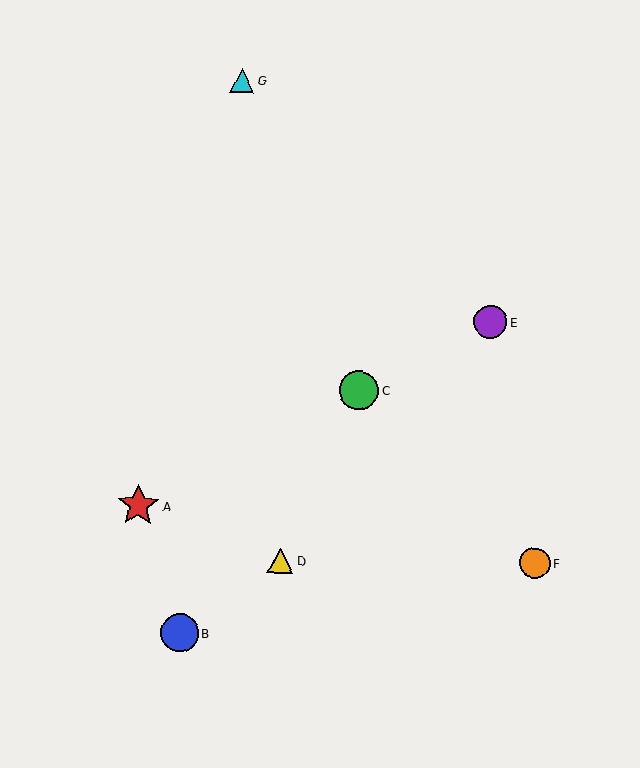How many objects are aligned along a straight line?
3 objects (A, C, E) are aligned along a straight line.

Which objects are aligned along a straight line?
Objects A, C, E are aligned along a straight line.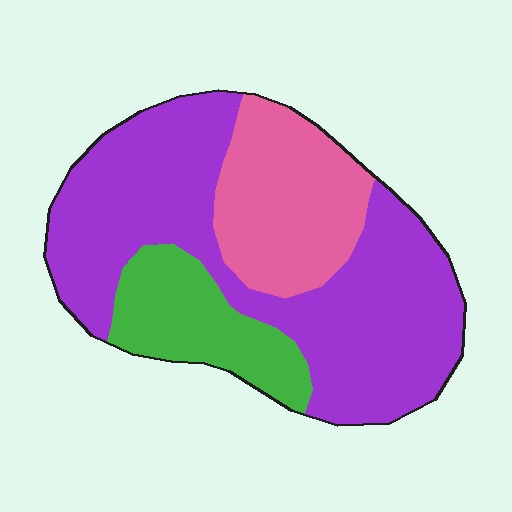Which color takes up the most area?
Purple, at roughly 60%.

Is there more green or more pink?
Pink.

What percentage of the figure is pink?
Pink covers 24% of the figure.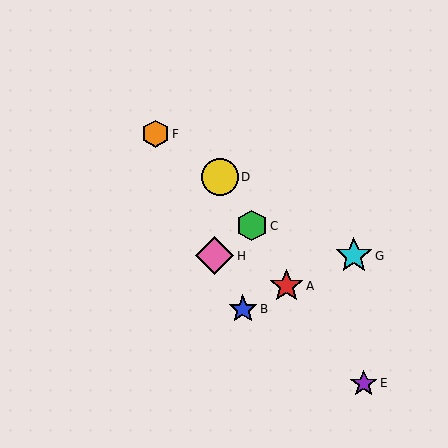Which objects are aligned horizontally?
Objects G, H are aligned horizontally.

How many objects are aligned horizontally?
2 objects (G, H) are aligned horizontally.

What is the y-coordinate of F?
Object F is at y≈134.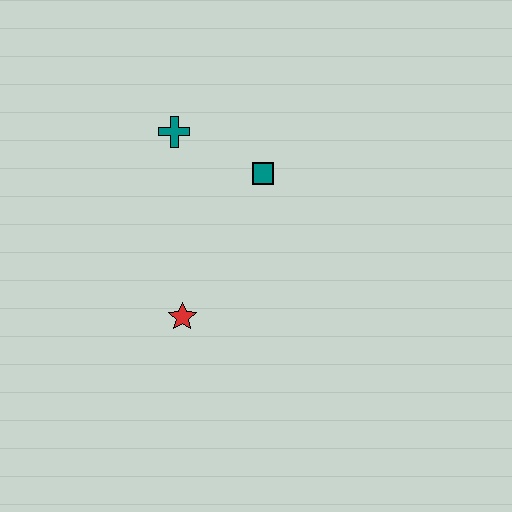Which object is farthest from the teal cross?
The red star is farthest from the teal cross.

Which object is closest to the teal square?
The teal cross is closest to the teal square.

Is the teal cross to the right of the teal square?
No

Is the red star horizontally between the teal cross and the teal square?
Yes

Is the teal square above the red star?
Yes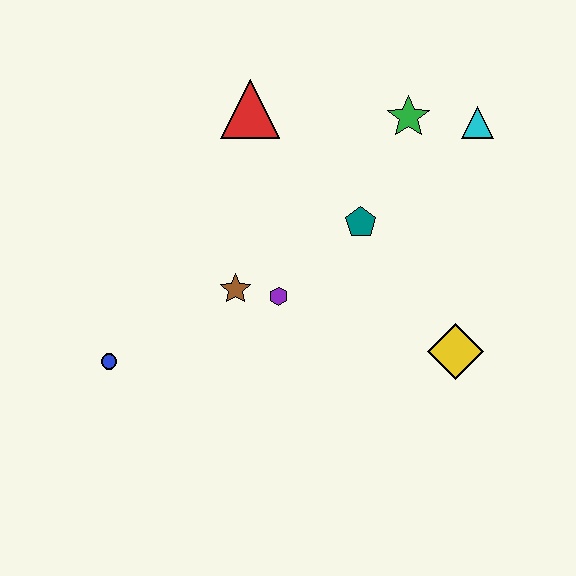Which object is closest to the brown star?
The purple hexagon is closest to the brown star.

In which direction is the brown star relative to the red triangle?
The brown star is below the red triangle.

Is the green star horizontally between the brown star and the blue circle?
No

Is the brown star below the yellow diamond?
No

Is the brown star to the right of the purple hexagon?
No